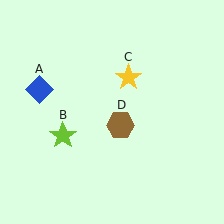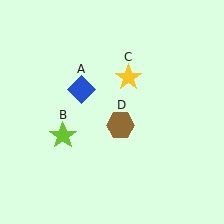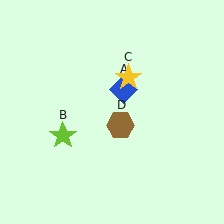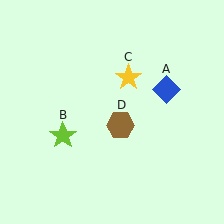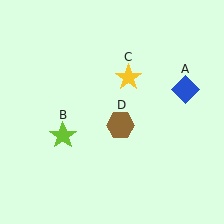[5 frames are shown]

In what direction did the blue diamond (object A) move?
The blue diamond (object A) moved right.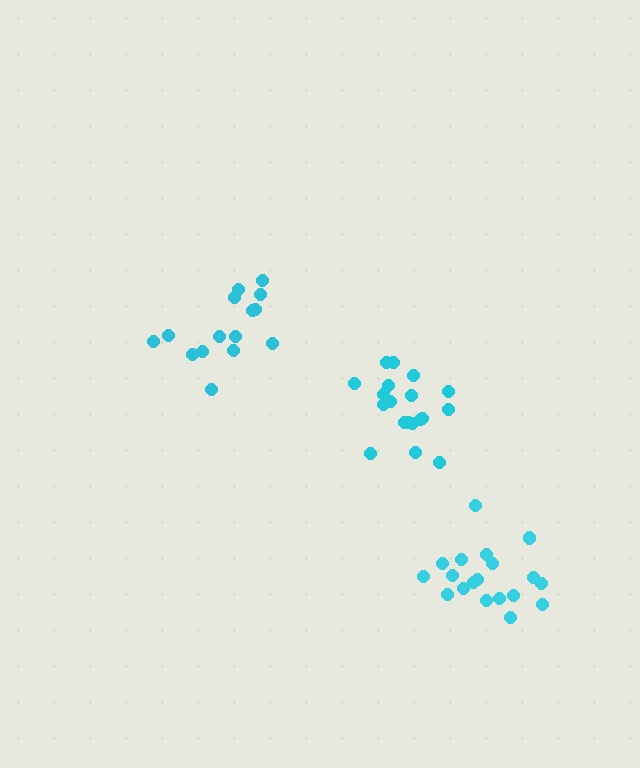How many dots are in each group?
Group 1: 19 dots, Group 2: 19 dots, Group 3: 15 dots (53 total).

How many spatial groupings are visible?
There are 3 spatial groupings.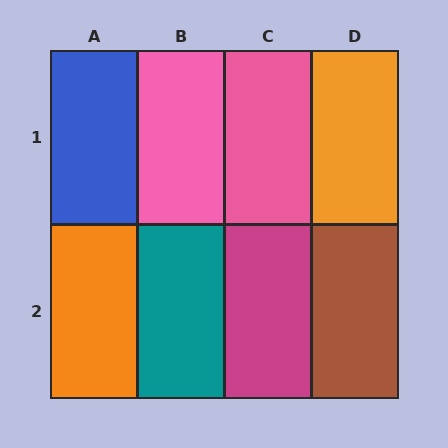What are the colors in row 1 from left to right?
Blue, pink, pink, orange.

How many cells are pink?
2 cells are pink.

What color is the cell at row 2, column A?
Orange.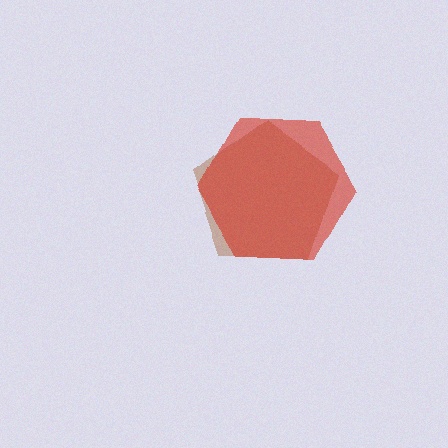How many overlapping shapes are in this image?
There are 2 overlapping shapes in the image.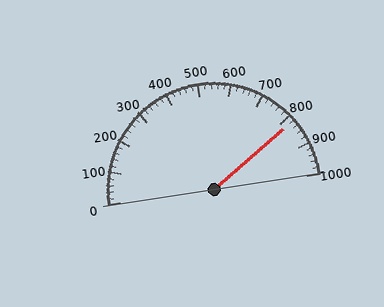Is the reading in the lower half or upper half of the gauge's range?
The reading is in the upper half of the range (0 to 1000).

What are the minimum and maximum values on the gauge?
The gauge ranges from 0 to 1000.